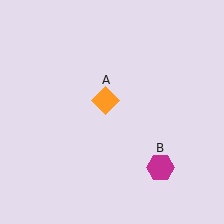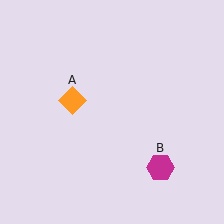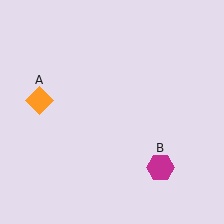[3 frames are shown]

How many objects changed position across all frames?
1 object changed position: orange diamond (object A).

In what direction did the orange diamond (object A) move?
The orange diamond (object A) moved left.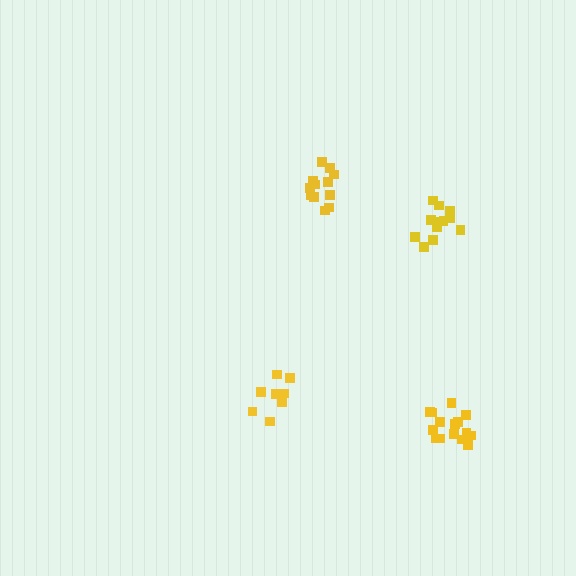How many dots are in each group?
Group 1: 9 dots, Group 2: 12 dots, Group 3: 15 dots, Group 4: 12 dots (48 total).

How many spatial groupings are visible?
There are 4 spatial groupings.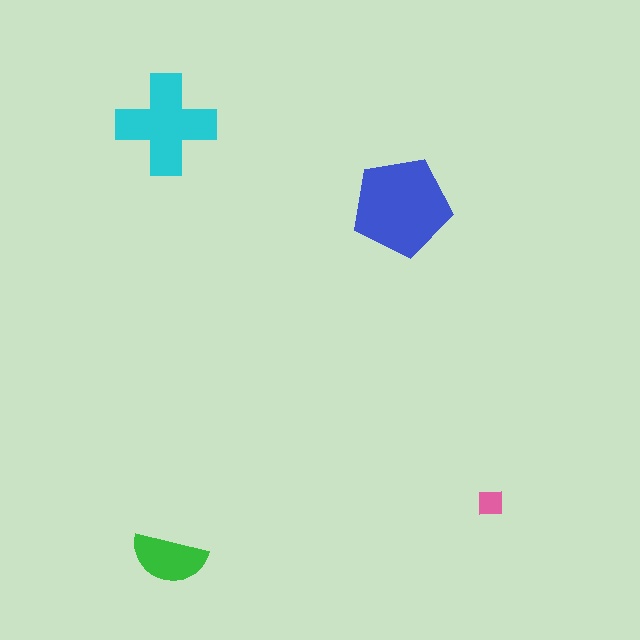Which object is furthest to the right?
The pink square is rightmost.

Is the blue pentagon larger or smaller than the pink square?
Larger.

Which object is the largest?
The blue pentagon.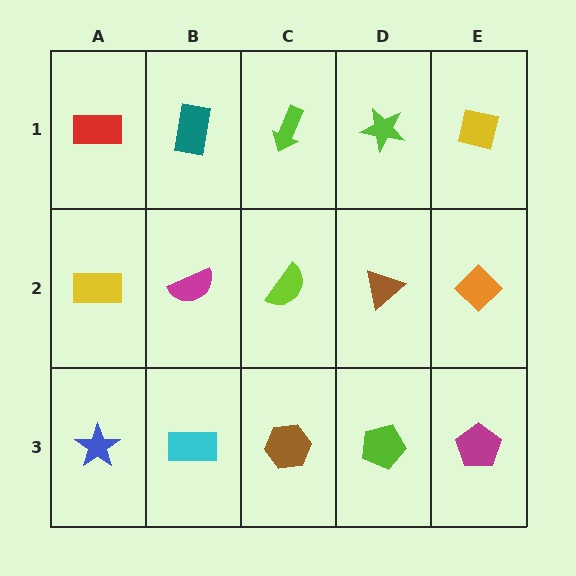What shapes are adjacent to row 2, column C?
A lime arrow (row 1, column C), a brown hexagon (row 3, column C), a magenta semicircle (row 2, column B), a brown triangle (row 2, column D).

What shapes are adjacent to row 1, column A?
A yellow rectangle (row 2, column A), a teal rectangle (row 1, column B).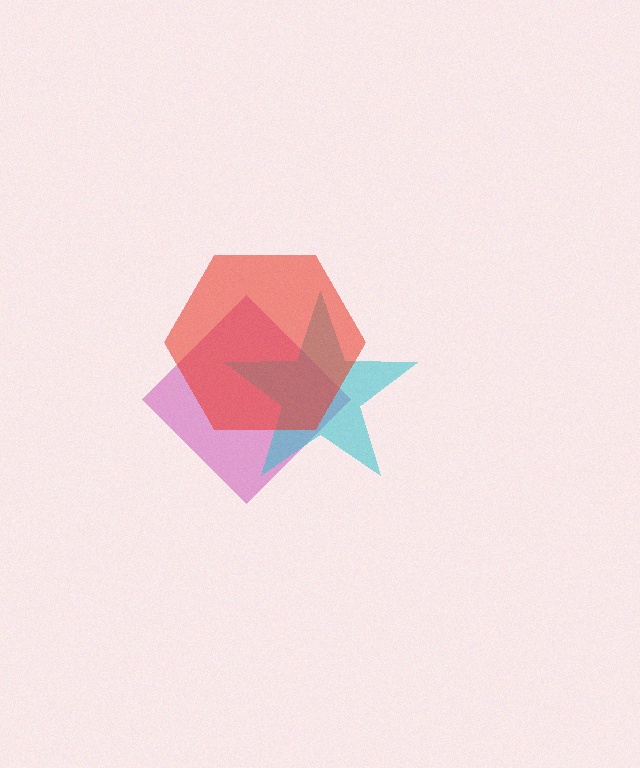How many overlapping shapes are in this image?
There are 3 overlapping shapes in the image.